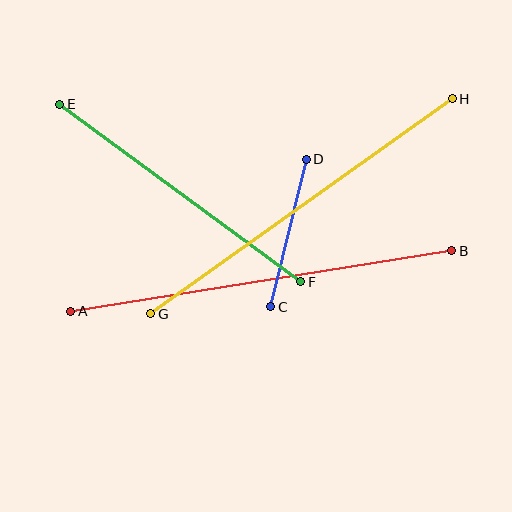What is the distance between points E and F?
The distance is approximately 299 pixels.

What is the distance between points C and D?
The distance is approximately 152 pixels.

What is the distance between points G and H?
The distance is approximately 370 pixels.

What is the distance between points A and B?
The distance is approximately 386 pixels.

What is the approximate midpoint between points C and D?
The midpoint is at approximately (288, 233) pixels.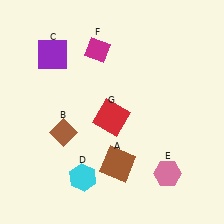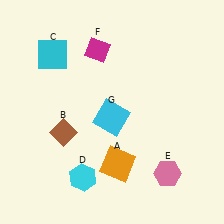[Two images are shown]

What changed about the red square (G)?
In Image 1, G is red. In Image 2, it changed to cyan.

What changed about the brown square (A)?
In Image 1, A is brown. In Image 2, it changed to orange.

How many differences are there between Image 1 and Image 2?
There are 3 differences between the two images.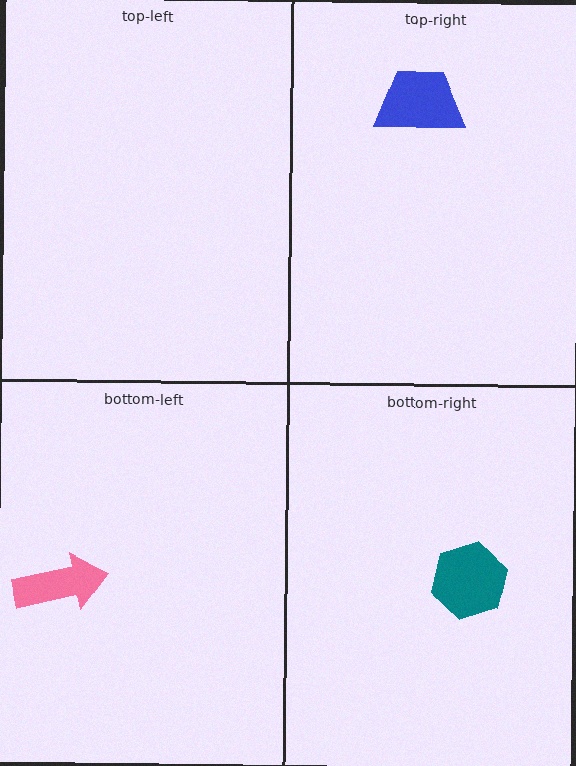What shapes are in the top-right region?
The blue trapezoid.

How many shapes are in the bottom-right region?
1.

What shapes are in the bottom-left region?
The pink arrow.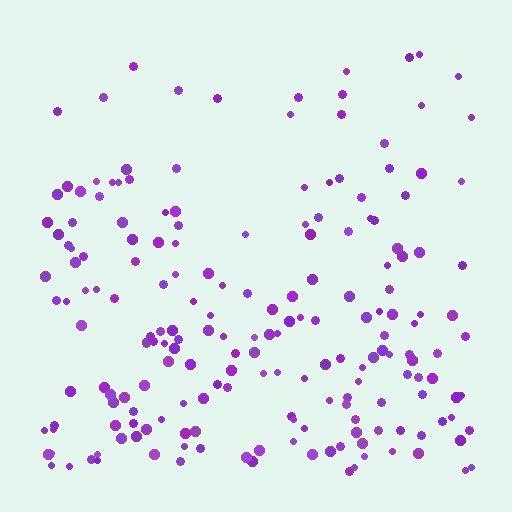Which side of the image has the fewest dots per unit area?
The top.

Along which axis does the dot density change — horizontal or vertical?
Vertical.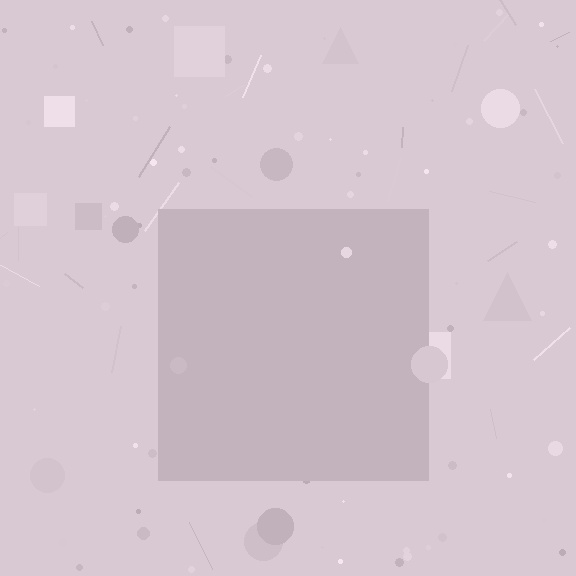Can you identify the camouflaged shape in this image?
The camouflaged shape is a square.